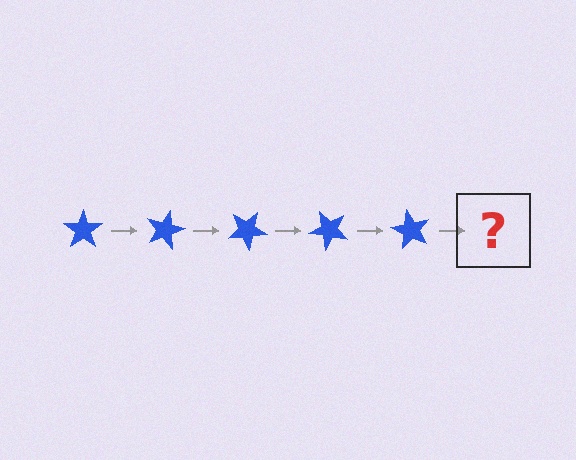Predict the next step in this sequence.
The next step is a blue star rotated 75 degrees.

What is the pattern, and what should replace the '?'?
The pattern is that the star rotates 15 degrees each step. The '?' should be a blue star rotated 75 degrees.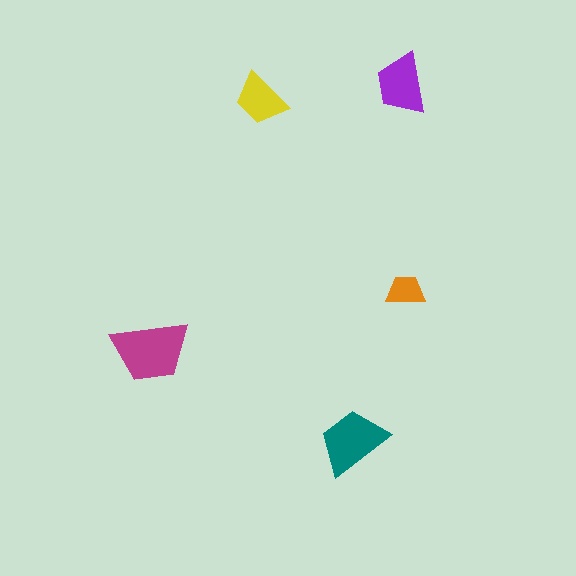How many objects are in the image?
There are 5 objects in the image.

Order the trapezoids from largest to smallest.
the magenta one, the teal one, the purple one, the yellow one, the orange one.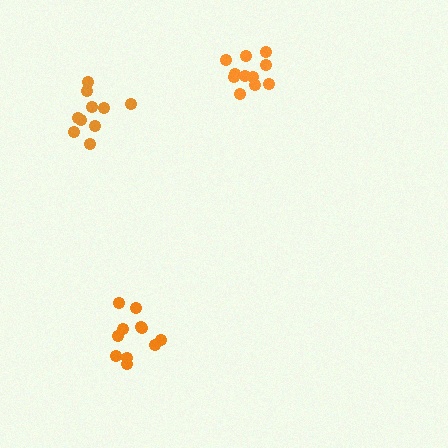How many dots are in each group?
Group 1: 10 dots, Group 2: 11 dots, Group 3: 11 dots (32 total).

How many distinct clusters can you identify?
There are 3 distinct clusters.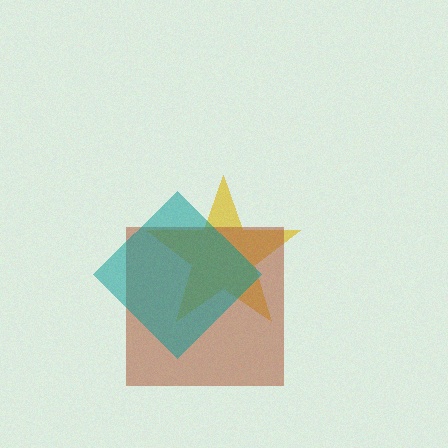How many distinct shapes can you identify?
There are 3 distinct shapes: a yellow star, a brown square, a teal diamond.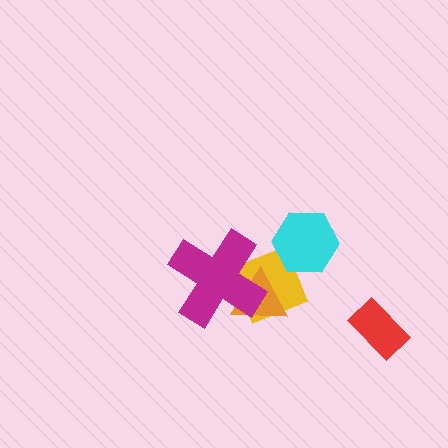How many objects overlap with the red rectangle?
0 objects overlap with the red rectangle.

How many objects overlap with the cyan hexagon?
1 object overlaps with the cyan hexagon.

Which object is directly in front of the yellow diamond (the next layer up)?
The orange triangle is directly in front of the yellow diamond.